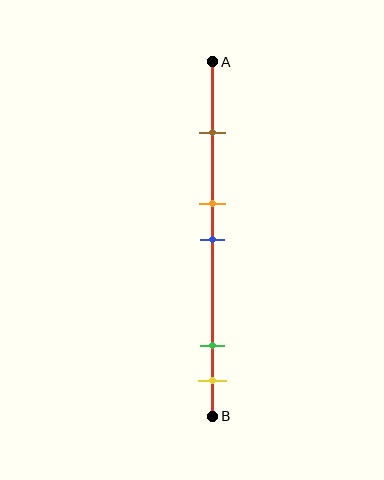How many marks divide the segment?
There are 5 marks dividing the segment.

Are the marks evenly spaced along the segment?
No, the marks are not evenly spaced.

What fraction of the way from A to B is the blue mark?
The blue mark is approximately 50% (0.5) of the way from A to B.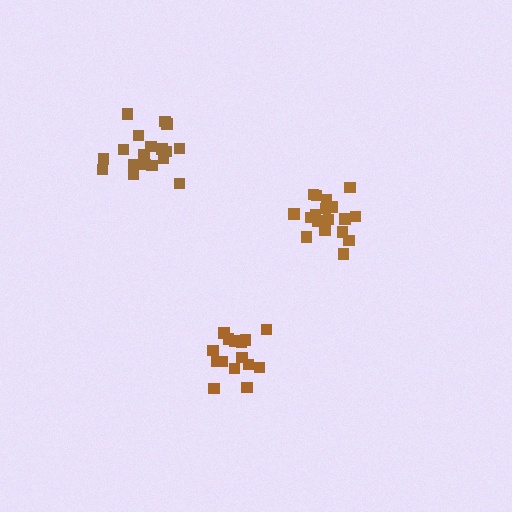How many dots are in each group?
Group 1: 18 dots, Group 2: 15 dots, Group 3: 20 dots (53 total).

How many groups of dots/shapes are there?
There are 3 groups.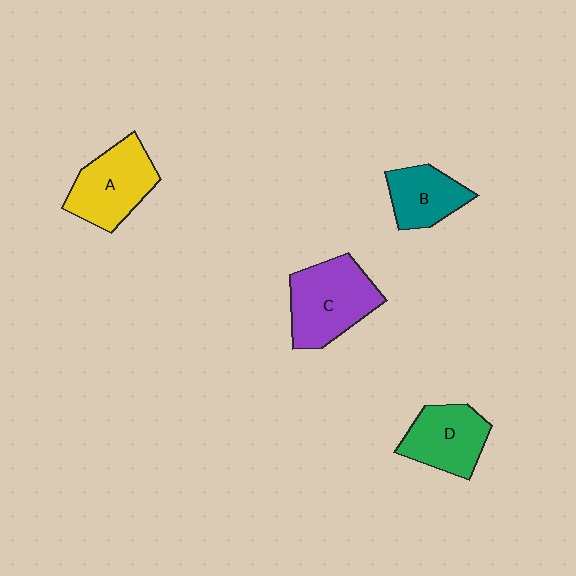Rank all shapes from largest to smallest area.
From largest to smallest: C (purple), A (yellow), D (green), B (teal).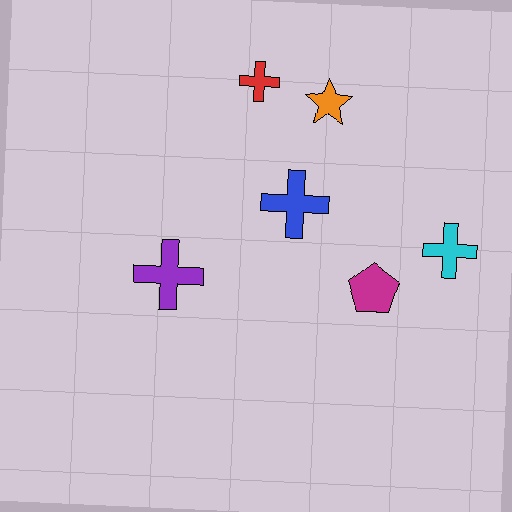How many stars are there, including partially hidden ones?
There is 1 star.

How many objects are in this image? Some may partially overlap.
There are 6 objects.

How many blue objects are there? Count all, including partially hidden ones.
There is 1 blue object.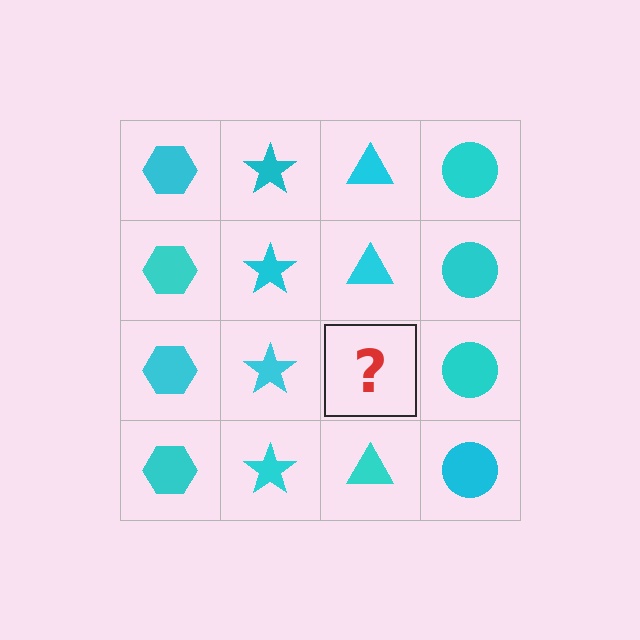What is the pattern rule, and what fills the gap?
The rule is that each column has a consistent shape. The gap should be filled with a cyan triangle.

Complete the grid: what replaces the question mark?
The question mark should be replaced with a cyan triangle.